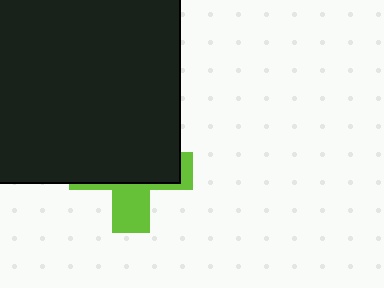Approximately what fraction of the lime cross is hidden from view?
Roughly 65% of the lime cross is hidden behind the black square.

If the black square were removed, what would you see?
You would see the complete lime cross.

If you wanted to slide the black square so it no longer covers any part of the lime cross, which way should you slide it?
Slide it up — that is the most direct way to separate the two shapes.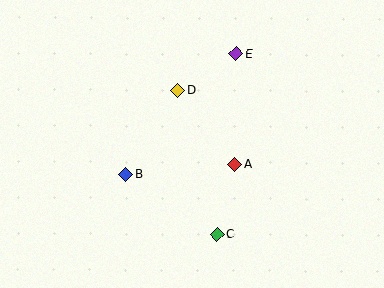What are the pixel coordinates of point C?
Point C is at (217, 234).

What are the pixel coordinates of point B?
Point B is at (126, 174).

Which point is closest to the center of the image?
Point A at (234, 165) is closest to the center.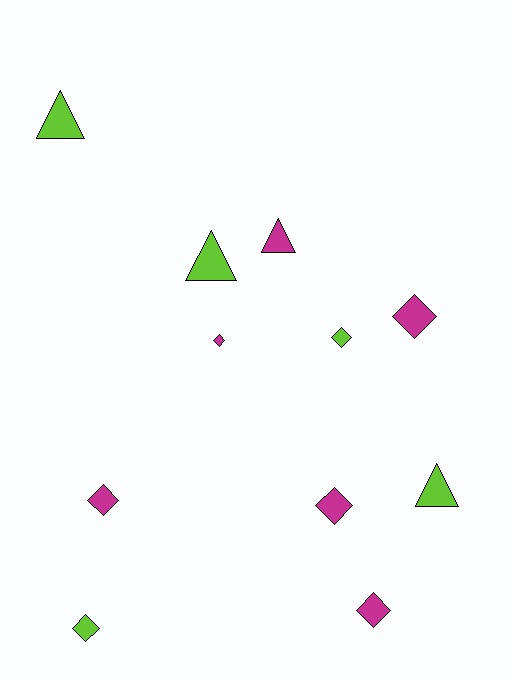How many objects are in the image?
There are 11 objects.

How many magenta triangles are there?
There is 1 magenta triangle.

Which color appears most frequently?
Magenta, with 6 objects.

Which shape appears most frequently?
Diamond, with 7 objects.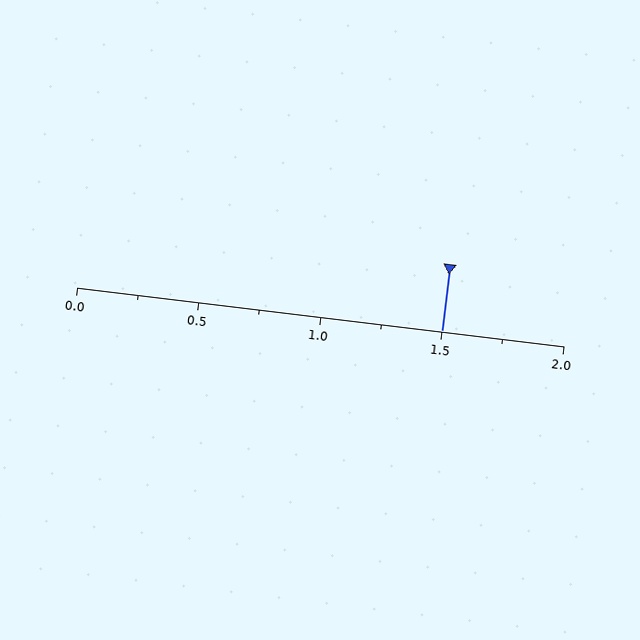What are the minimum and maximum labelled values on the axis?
The axis runs from 0.0 to 2.0.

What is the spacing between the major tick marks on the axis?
The major ticks are spaced 0.5 apart.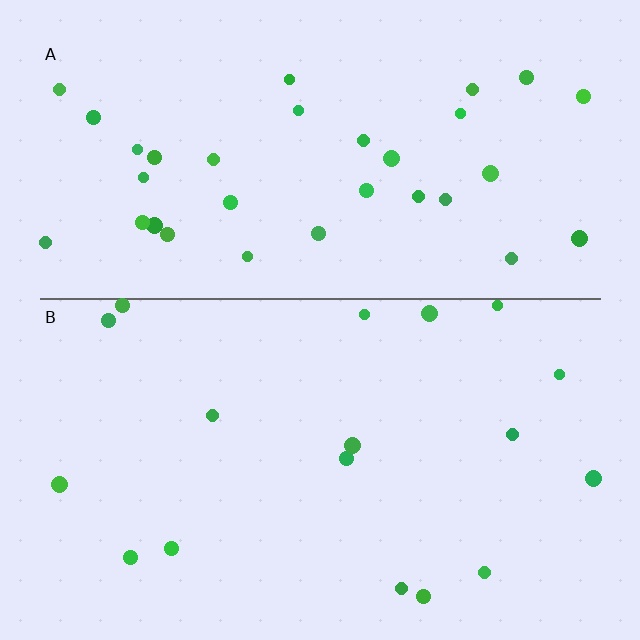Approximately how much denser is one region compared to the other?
Approximately 1.9× — region A over region B.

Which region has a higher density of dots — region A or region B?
A (the top).